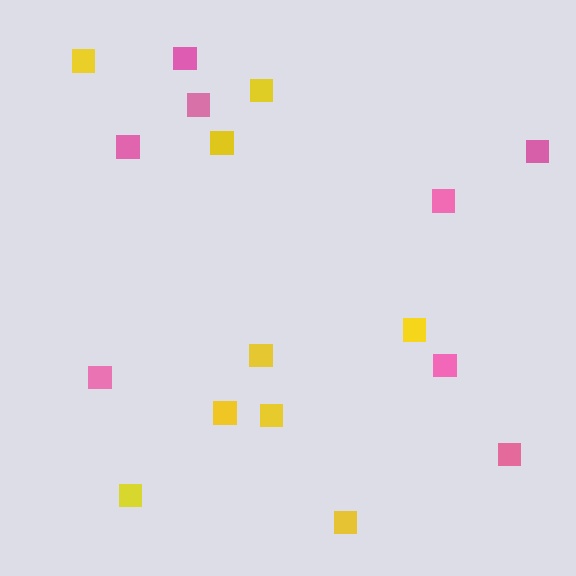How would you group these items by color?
There are 2 groups: one group of yellow squares (9) and one group of pink squares (8).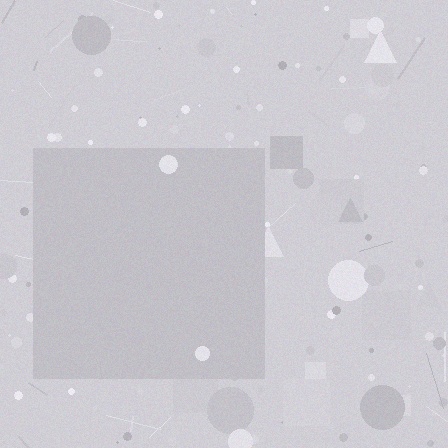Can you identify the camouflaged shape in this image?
The camouflaged shape is a square.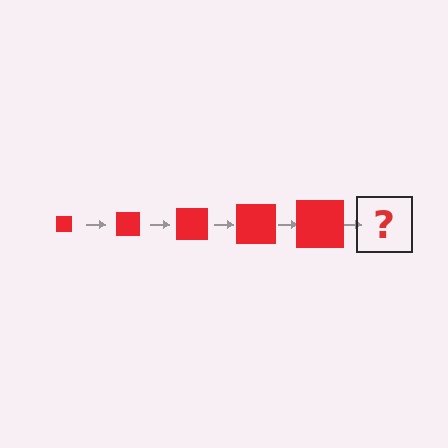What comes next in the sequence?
The next element should be a red square, larger than the previous one.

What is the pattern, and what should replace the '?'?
The pattern is that the square gets progressively larger each step. The '?' should be a red square, larger than the previous one.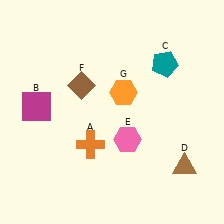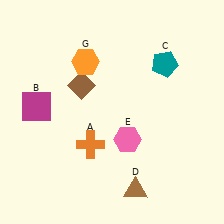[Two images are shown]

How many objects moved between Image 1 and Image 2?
2 objects moved between the two images.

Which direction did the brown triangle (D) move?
The brown triangle (D) moved left.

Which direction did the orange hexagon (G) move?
The orange hexagon (G) moved left.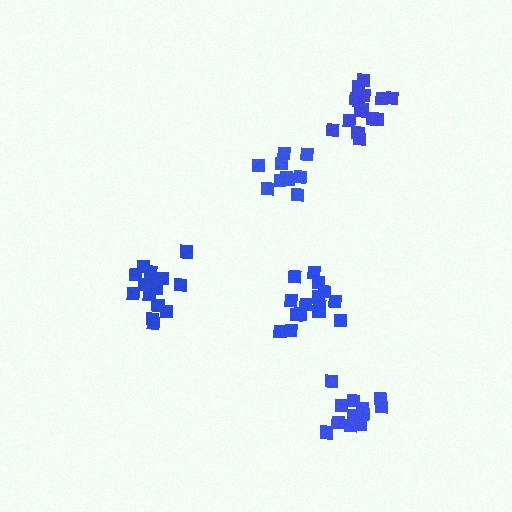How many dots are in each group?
Group 1: 15 dots, Group 2: 15 dots, Group 3: 16 dots, Group 4: 10 dots, Group 5: 12 dots (68 total).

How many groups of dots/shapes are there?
There are 5 groups.